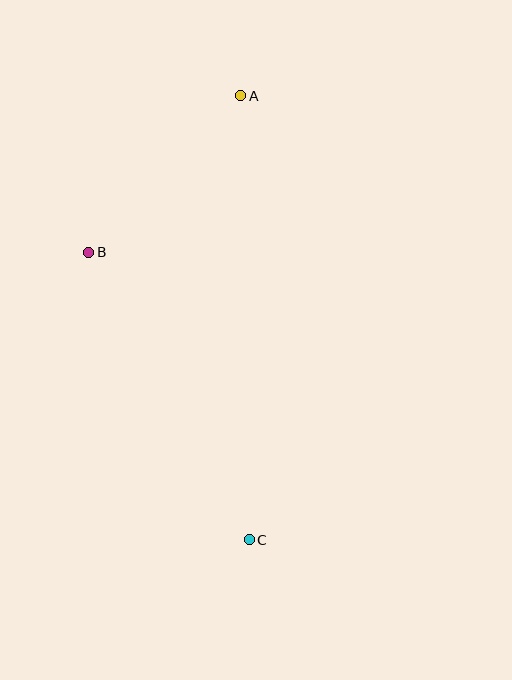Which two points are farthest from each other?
Points A and C are farthest from each other.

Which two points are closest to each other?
Points A and B are closest to each other.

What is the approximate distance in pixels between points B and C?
The distance between B and C is approximately 330 pixels.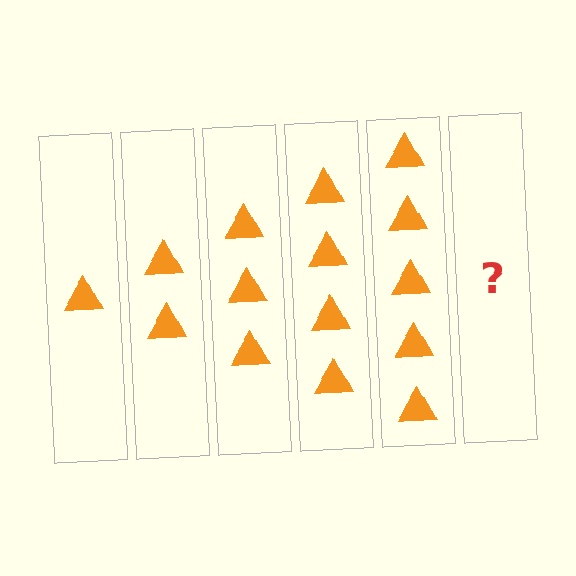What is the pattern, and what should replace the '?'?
The pattern is that each step adds one more triangle. The '?' should be 6 triangles.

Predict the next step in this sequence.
The next step is 6 triangles.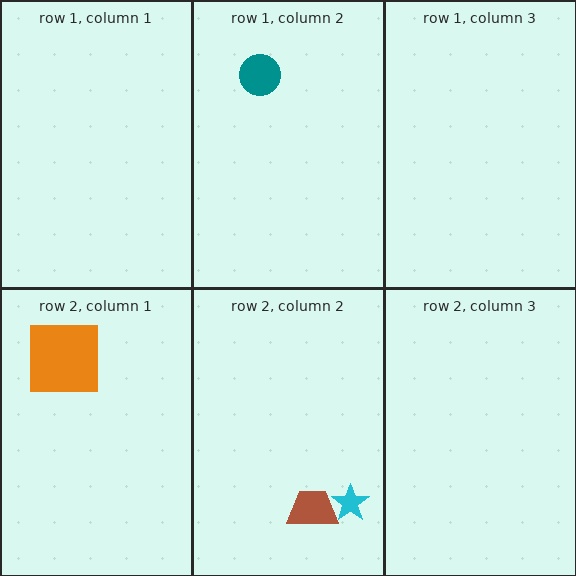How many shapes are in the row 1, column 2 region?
1.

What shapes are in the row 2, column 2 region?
The cyan star, the brown trapezoid.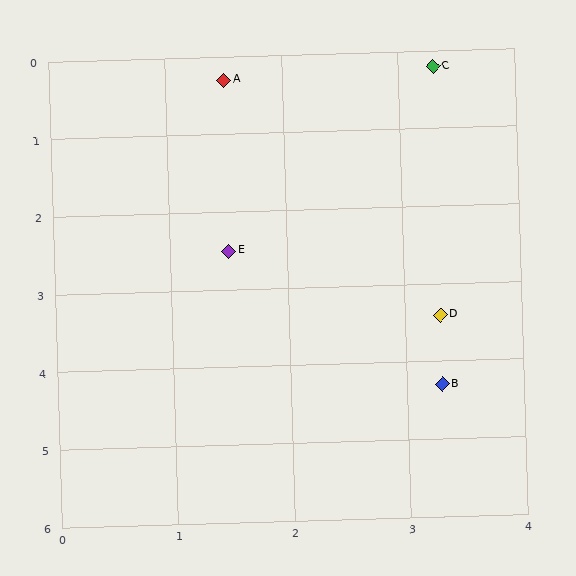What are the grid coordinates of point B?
Point B is at approximately (3.3, 4.3).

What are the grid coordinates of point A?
Point A is at approximately (1.5, 0.3).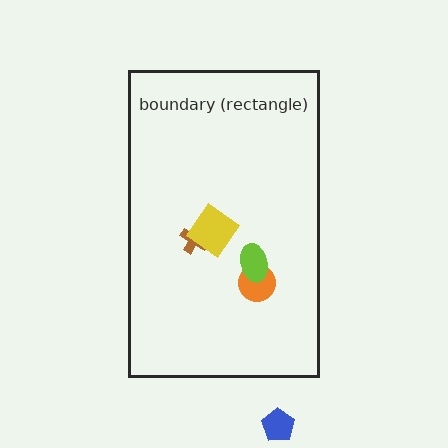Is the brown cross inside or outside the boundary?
Inside.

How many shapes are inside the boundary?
4 inside, 1 outside.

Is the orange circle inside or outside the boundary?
Inside.